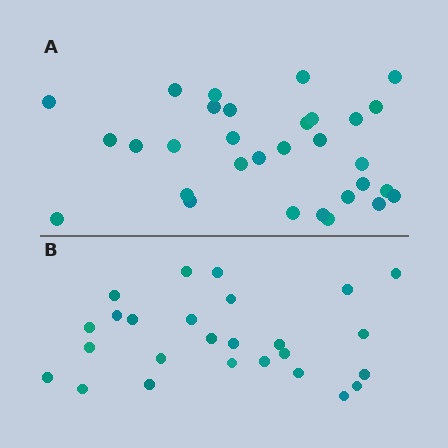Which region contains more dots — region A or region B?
Region A (the top region) has more dots.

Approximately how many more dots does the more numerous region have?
Region A has about 5 more dots than region B.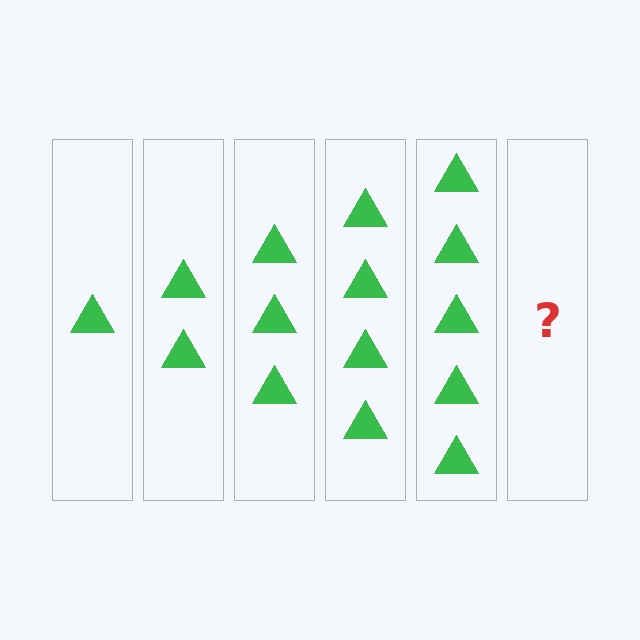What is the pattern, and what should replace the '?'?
The pattern is that each step adds one more triangle. The '?' should be 6 triangles.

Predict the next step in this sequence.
The next step is 6 triangles.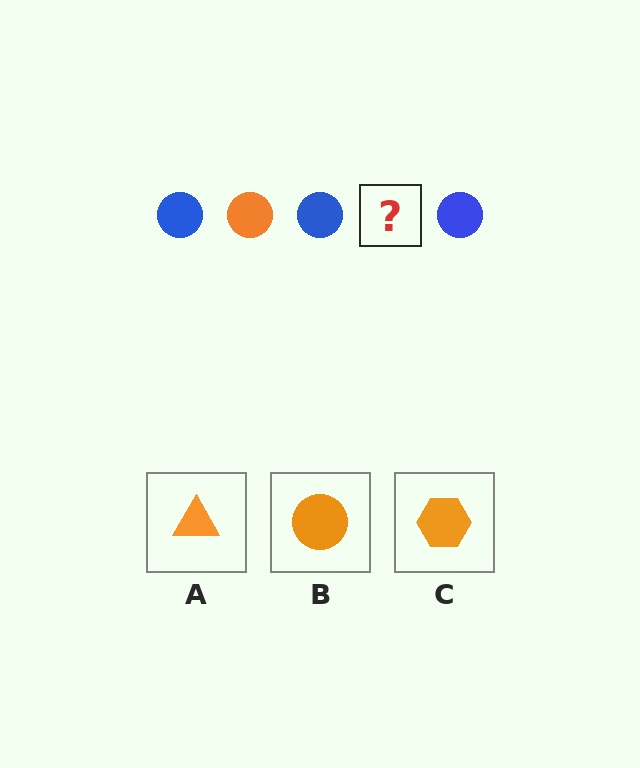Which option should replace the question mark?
Option B.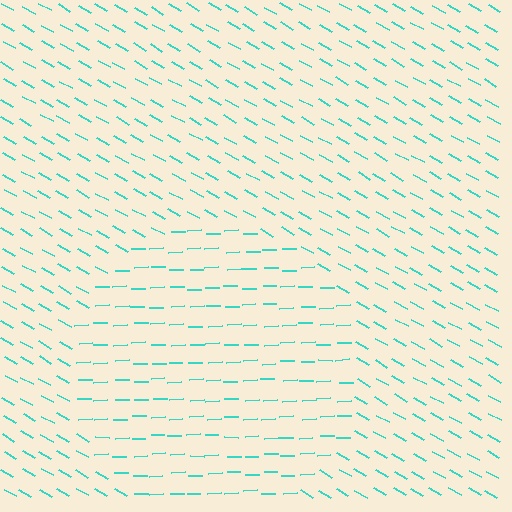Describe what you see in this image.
The image is filled with small cyan line segments. A circle region in the image has lines oriented differently from the surrounding lines, creating a visible texture boundary.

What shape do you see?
I see a circle.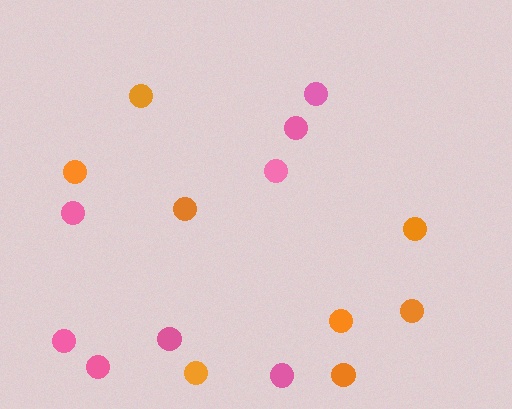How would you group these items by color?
There are 2 groups: one group of orange circles (8) and one group of pink circles (8).